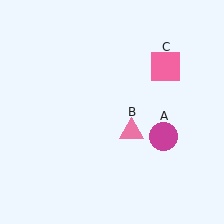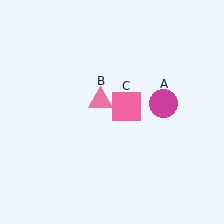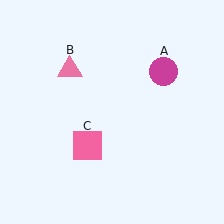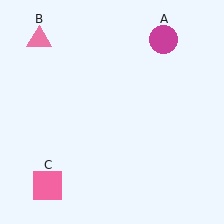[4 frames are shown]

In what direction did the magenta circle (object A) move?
The magenta circle (object A) moved up.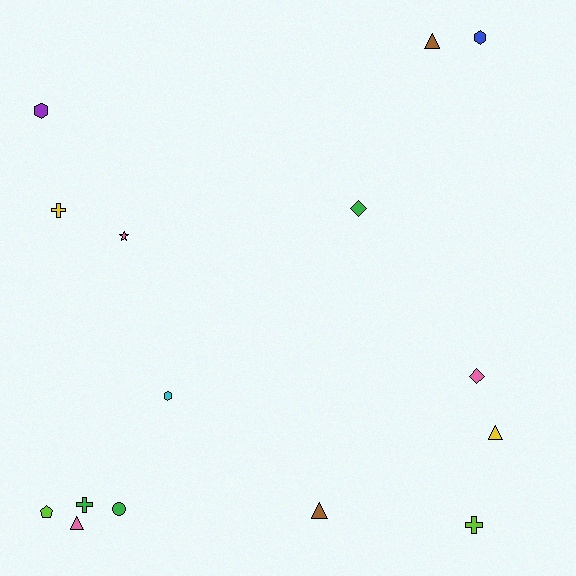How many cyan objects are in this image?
There is 1 cyan object.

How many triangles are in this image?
There are 4 triangles.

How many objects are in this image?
There are 15 objects.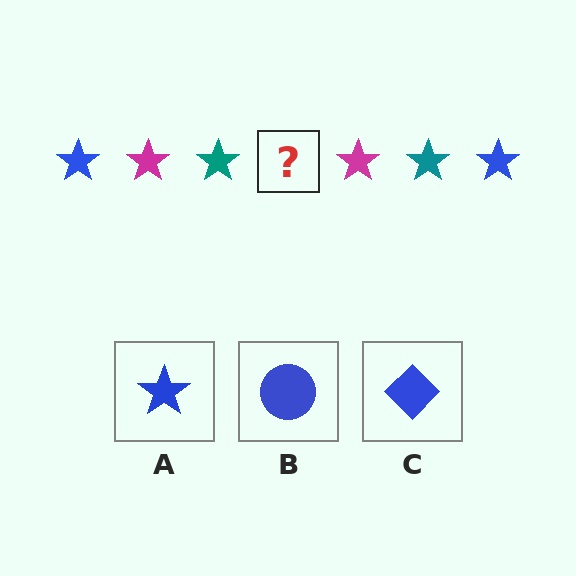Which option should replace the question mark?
Option A.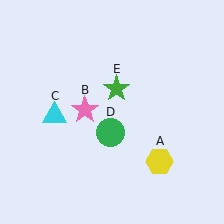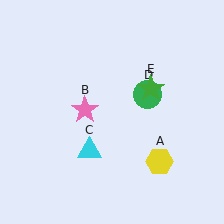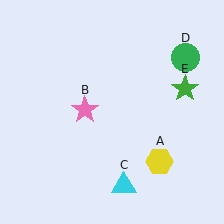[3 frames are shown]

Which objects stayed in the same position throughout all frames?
Yellow hexagon (object A) and pink star (object B) remained stationary.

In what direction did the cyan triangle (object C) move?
The cyan triangle (object C) moved down and to the right.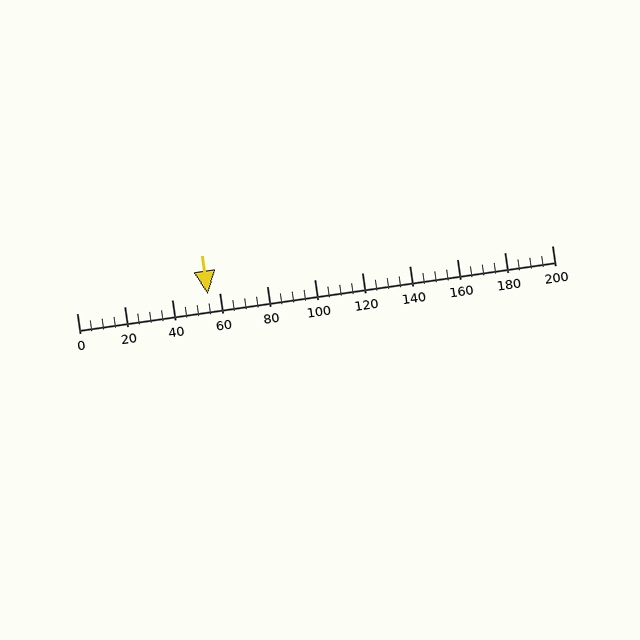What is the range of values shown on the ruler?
The ruler shows values from 0 to 200.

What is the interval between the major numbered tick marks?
The major tick marks are spaced 20 units apart.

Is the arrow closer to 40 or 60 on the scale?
The arrow is closer to 60.